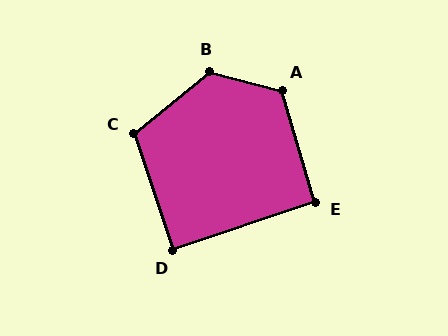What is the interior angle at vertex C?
Approximately 110 degrees (obtuse).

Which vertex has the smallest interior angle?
D, at approximately 90 degrees.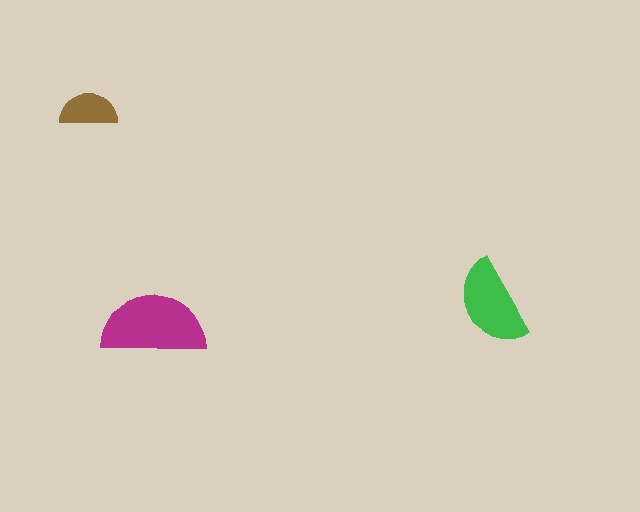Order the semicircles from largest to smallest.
the magenta one, the green one, the brown one.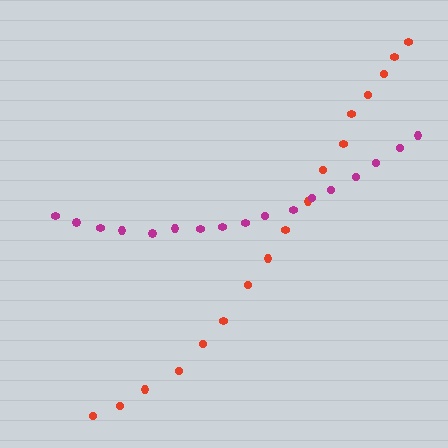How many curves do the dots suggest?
There are 2 distinct paths.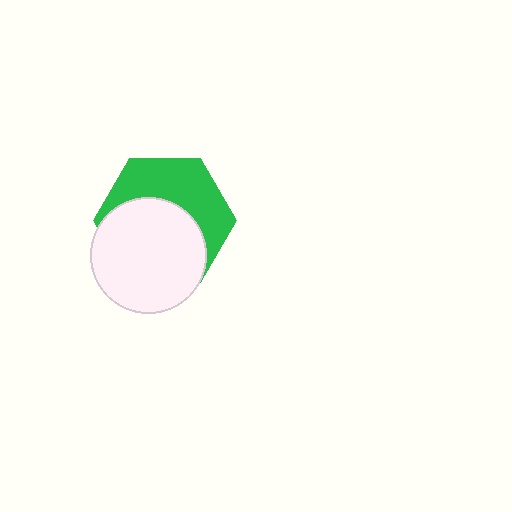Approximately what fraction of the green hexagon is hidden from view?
Roughly 54% of the green hexagon is hidden behind the white circle.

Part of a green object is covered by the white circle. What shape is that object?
It is a hexagon.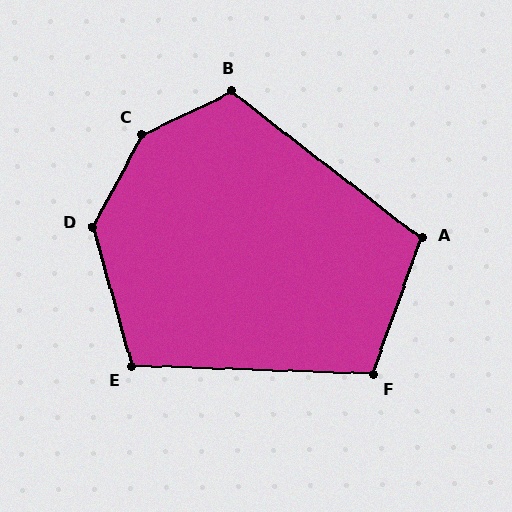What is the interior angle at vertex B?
Approximately 116 degrees (obtuse).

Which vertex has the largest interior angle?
C, at approximately 144 degrees.